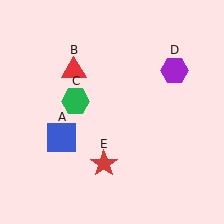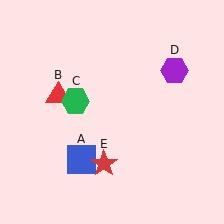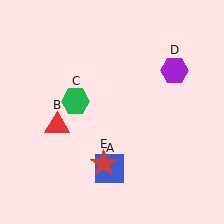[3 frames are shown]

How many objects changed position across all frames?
2 objects changed position: blue square (object A), red triangle (object B).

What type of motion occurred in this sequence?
The blue square (object A), red triangle (object B) rotated counterclockwise around the center of the scene.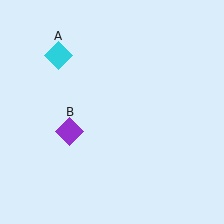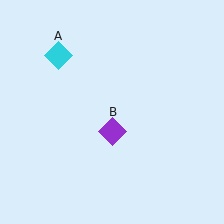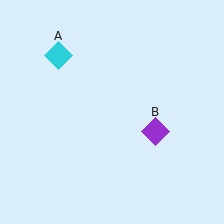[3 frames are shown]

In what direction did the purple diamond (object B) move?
The purple diamond (object B) moved right.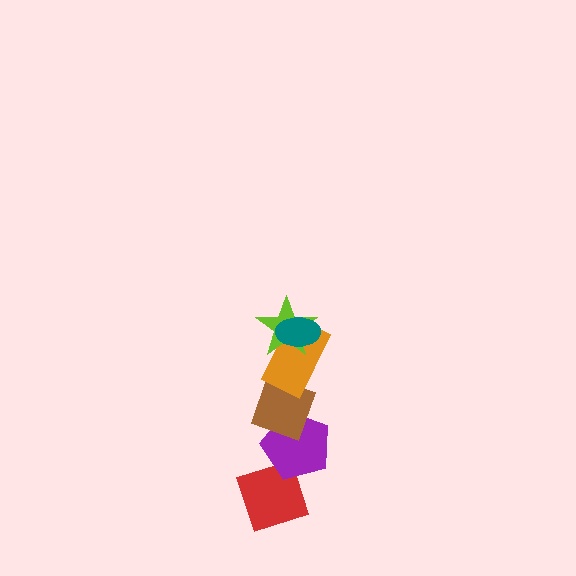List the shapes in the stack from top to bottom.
From top to bottom: the teal ellipse, the lime star, the orange rectangle, the brown diamond, the purple pentagon, the red diamond.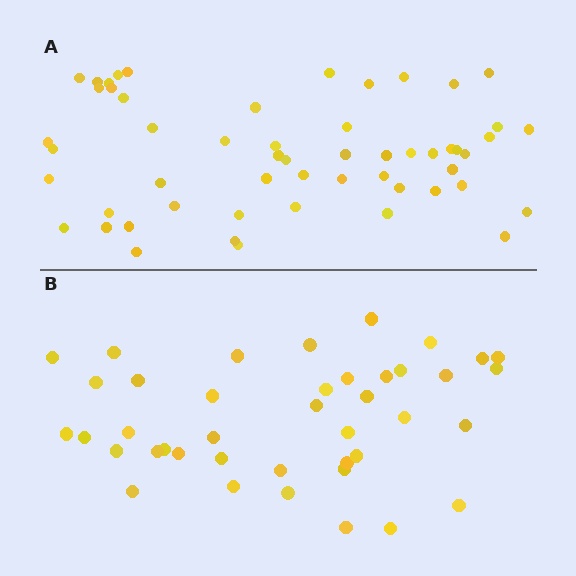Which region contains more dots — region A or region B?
Region A (the top region) has more dots.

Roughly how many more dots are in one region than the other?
Region A has approximately 15 more dots than region B.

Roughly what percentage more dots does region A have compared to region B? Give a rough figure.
About 35% more.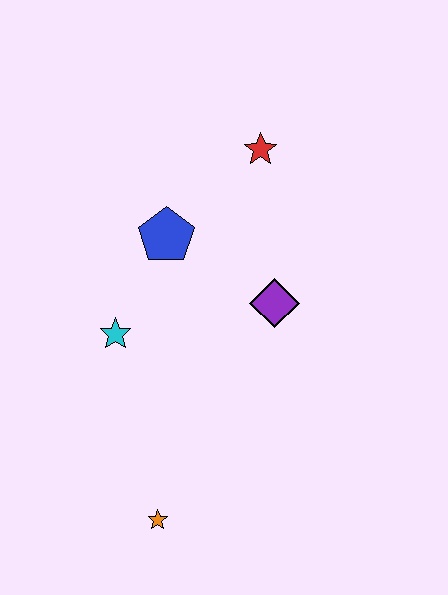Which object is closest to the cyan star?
The blue pentagon is closest to the cyan star.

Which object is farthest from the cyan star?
The red star is farthest from the cyan star.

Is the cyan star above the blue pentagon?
No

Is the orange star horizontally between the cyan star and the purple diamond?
Yes